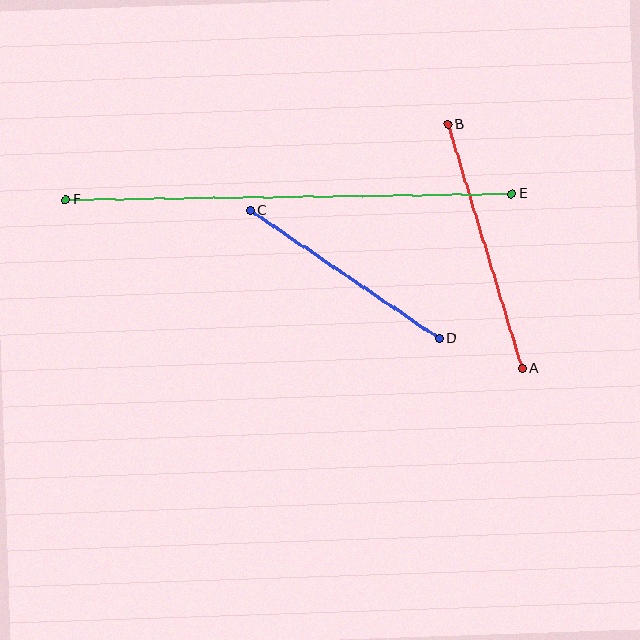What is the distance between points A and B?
The distance is approximately 255 pixels.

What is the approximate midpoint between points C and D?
The midpoint is at approximately (345, 275) pixels.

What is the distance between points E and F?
The distance is approximately 446 pixels.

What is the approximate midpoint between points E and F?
The midpoint is at approximately (289, 197) pixels.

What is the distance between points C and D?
The distance is approximately 227 pixels.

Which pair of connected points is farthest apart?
Points E and F are farthest apart.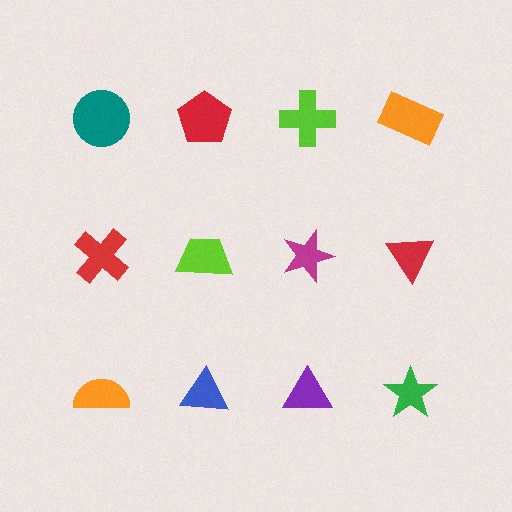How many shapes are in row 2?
4 shapes.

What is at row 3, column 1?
An orange semicircle.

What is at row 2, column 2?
A lime trapezoid.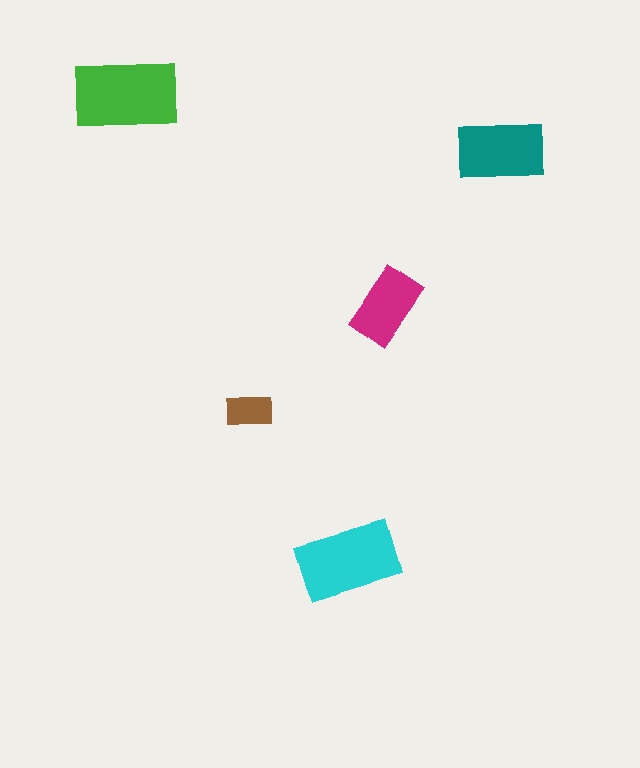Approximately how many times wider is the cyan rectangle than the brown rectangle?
About 2 times wider.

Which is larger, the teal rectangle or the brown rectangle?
The teal one.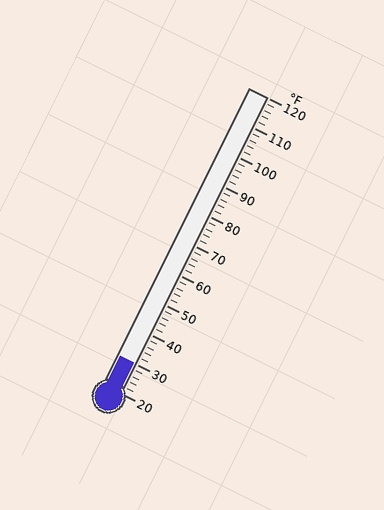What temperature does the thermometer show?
The thermometer shows approximately 30°F.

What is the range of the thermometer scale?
The thermometer scale ranges from 20°F to 120°F.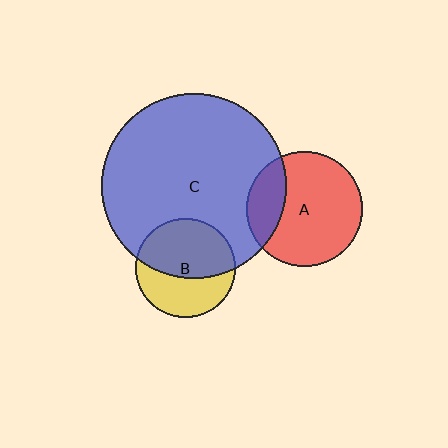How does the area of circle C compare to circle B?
Approximately 3.5 times.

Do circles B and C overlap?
Yes.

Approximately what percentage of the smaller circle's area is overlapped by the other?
Approximately 55%.